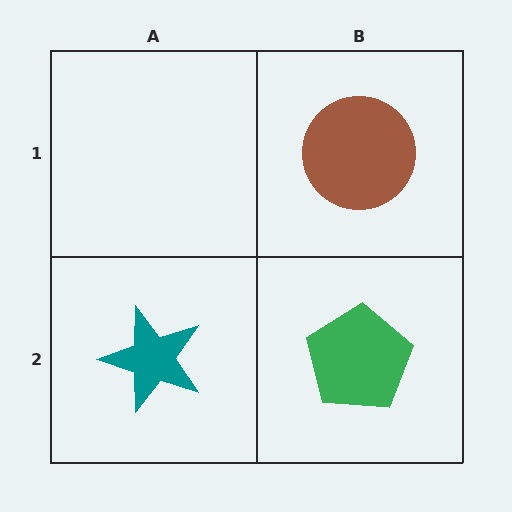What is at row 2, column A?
A teal star.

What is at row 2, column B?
A green pentagon.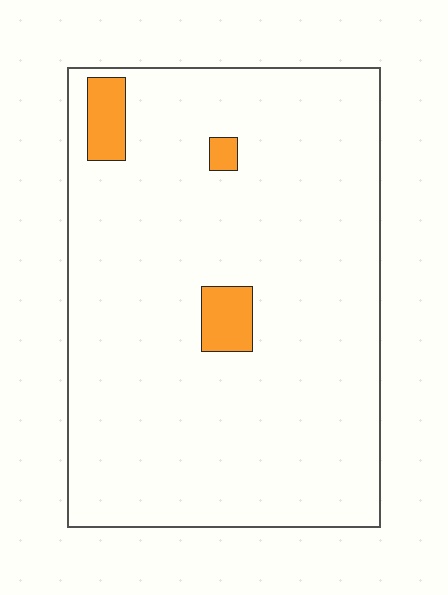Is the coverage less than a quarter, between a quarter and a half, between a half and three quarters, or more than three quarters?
Less than a quarter.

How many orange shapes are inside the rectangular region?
3.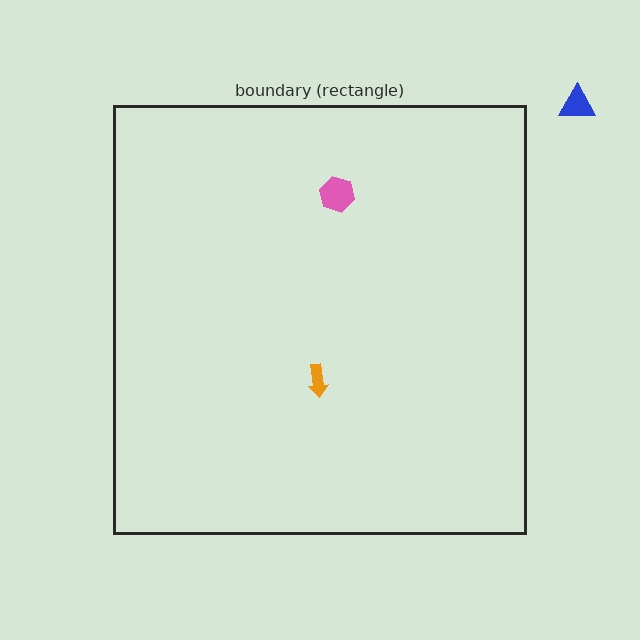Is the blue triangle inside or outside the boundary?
Outside.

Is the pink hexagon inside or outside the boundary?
Inside.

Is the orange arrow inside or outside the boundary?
Inside.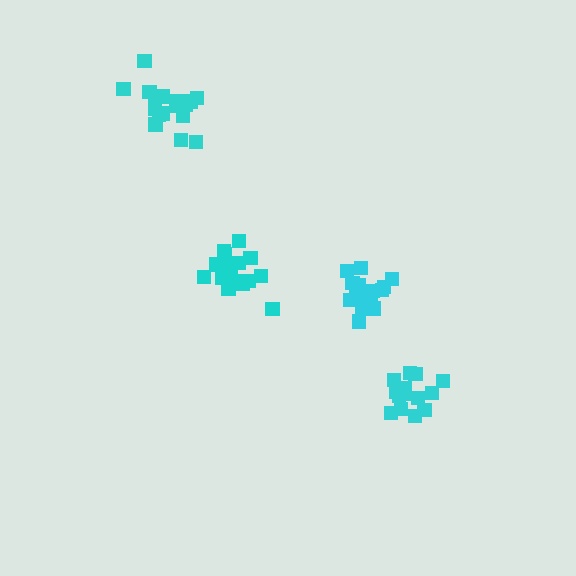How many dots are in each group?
Group 1: 18 dots, Group 2: 16 dots, Group 3: 18 dots, Group 4: 14 dots (66 total).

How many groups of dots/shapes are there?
There are 4 groups.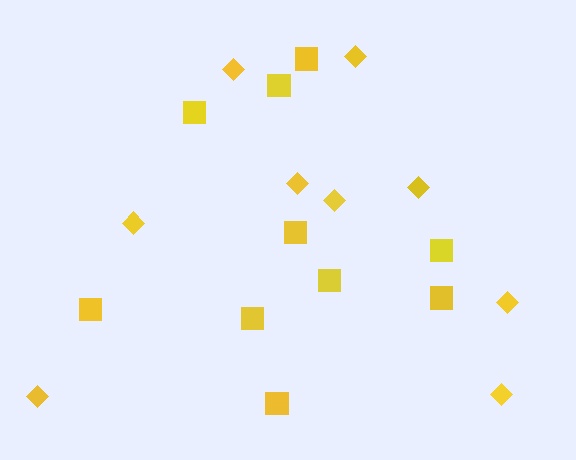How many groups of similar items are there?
There are 2 groups: one group of diamonds (9) and one group of squares (10).